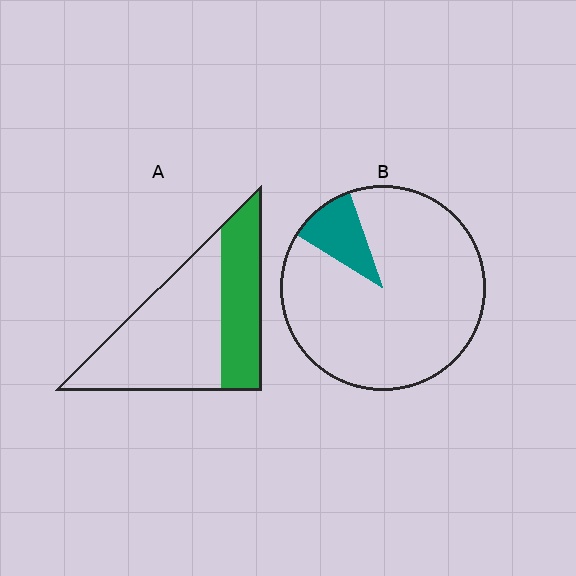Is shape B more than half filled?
No.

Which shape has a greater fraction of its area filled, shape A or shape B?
Shape A.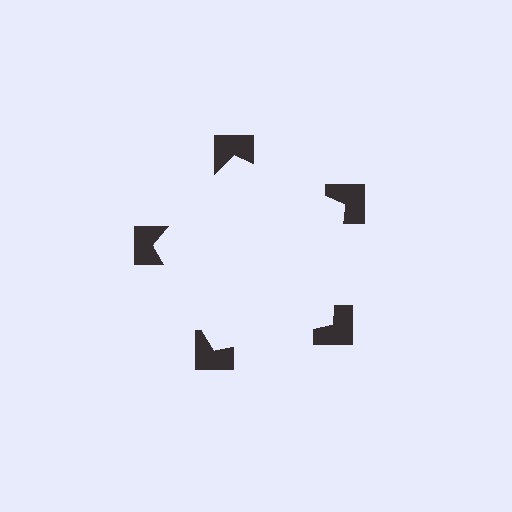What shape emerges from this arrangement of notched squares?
An illusory pentagon — its edges are inferred from the aligned wedge cuts in the notched squares, not physically drawn.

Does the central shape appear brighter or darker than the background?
It typically appears slightly brighter than the background, even though no actual brightness change is drawn.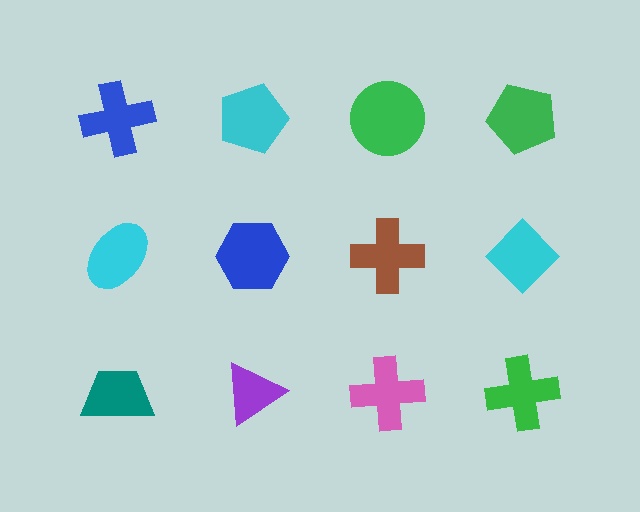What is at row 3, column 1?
A teal trapezoid.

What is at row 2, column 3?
A brown cross.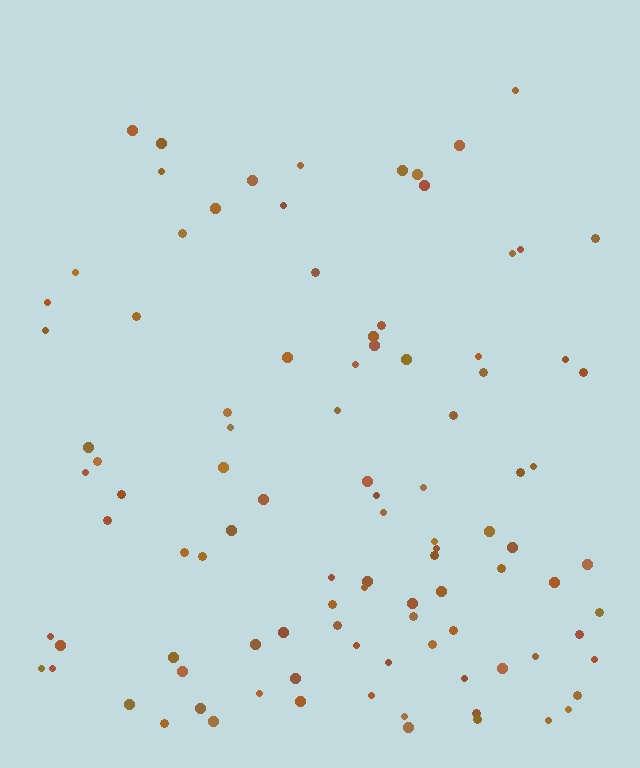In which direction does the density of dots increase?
From top to bottom, with the bottom side densest.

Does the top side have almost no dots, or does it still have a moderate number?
Still a moderate number, just noticeably fewer than the bottom.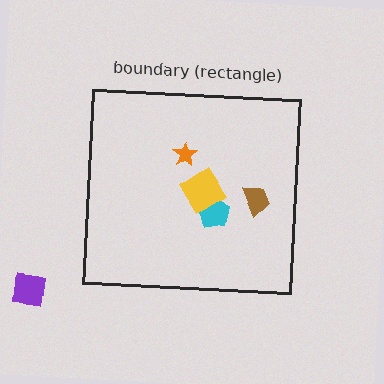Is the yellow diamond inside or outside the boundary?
Inside.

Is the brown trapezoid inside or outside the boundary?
Inside.